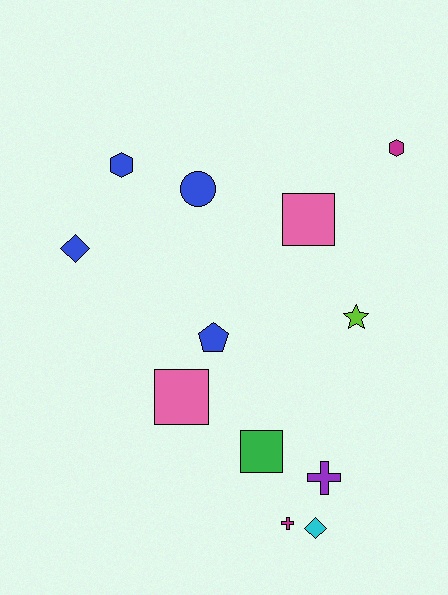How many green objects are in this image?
There is 1 green object.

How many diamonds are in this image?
There are 2 diamonds.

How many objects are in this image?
There are 12 objects.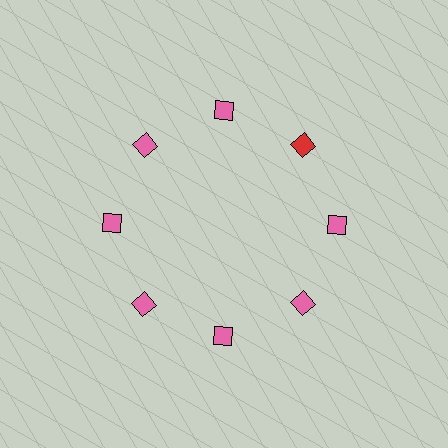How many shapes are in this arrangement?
There are 8 shapes arranged in a ring pattern.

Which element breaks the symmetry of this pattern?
The red diamond at roughly the 2 o'clock position breaks the symmetry. All other shapes are pink diamonds.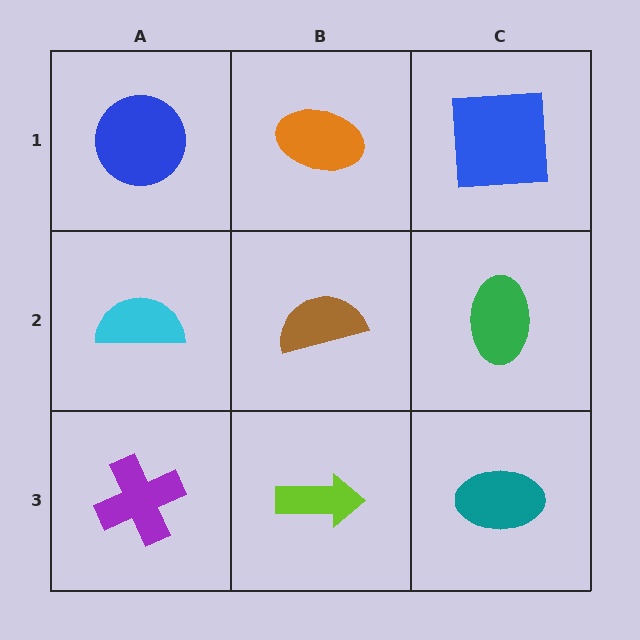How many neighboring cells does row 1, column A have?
2.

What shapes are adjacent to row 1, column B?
A brown semicircle (row 2, column B), a blue circle (row 1, column A), a blue square (row 1, column C).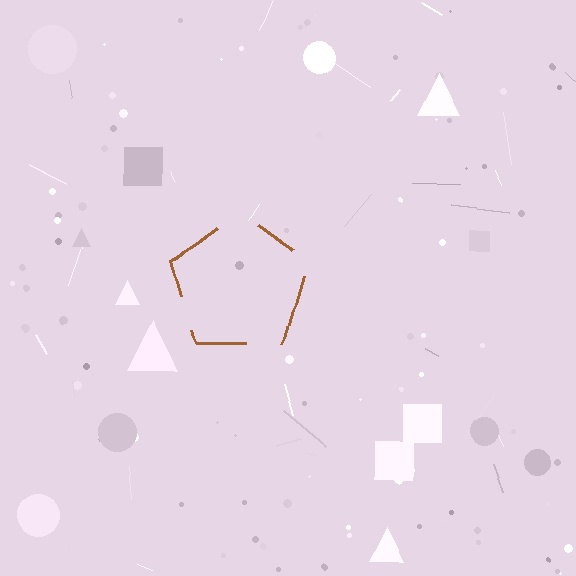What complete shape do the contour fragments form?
The contour fragments form a pentagon.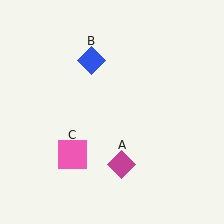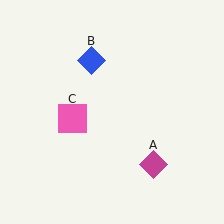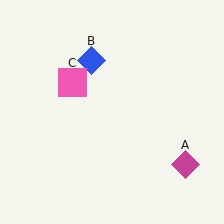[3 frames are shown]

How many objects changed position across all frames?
2 objects changed position: magenta diamond (object A), pink square (object C).